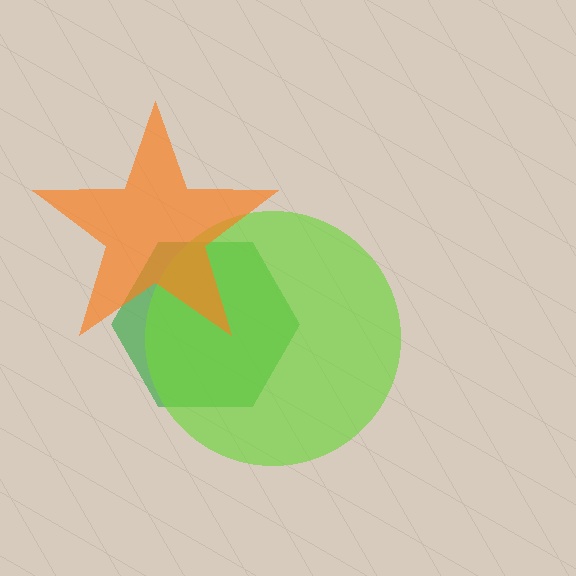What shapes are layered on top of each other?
The layered shapes are: a green hexagon, a lime circle, an orange star.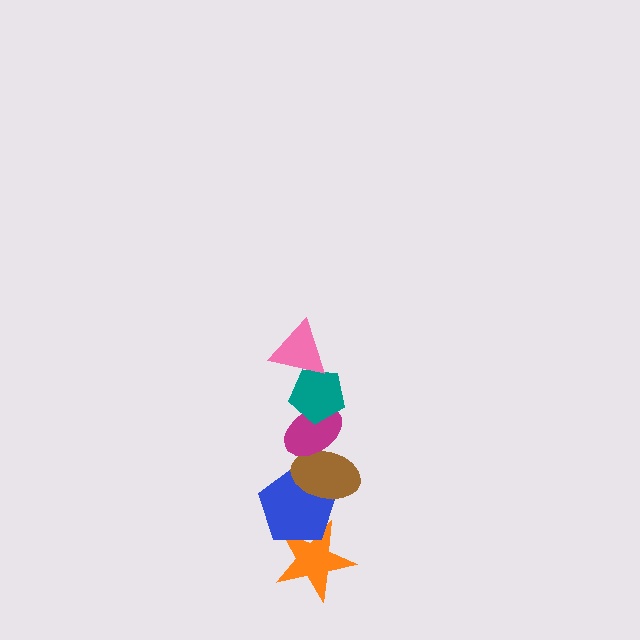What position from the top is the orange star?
The orange star is 6th from the top.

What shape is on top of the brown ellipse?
The magenta ellipse is on top of the brown ellipse.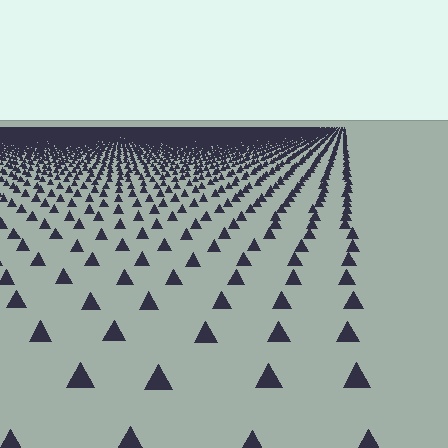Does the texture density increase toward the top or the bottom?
Density increases toward the top.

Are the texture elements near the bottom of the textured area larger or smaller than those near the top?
Larger. Near the bottom, elements are closer to the viewer and appear at a bigger on-screen size.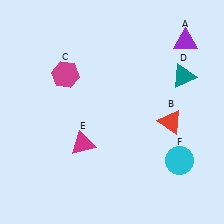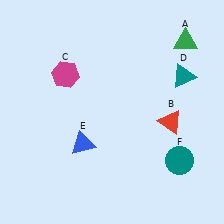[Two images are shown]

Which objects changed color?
A changed from purple to green. E changed from magenta to blue. F changed from cyan to teal.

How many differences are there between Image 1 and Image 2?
There are 3 differences between the two images.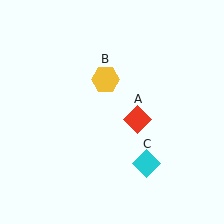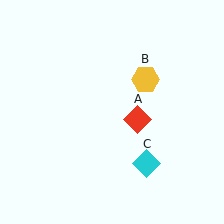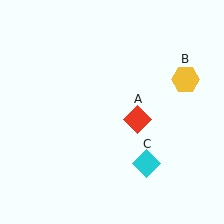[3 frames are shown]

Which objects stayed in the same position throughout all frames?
Red diamond (object A) and cyan diamond (object C) remained stationary.